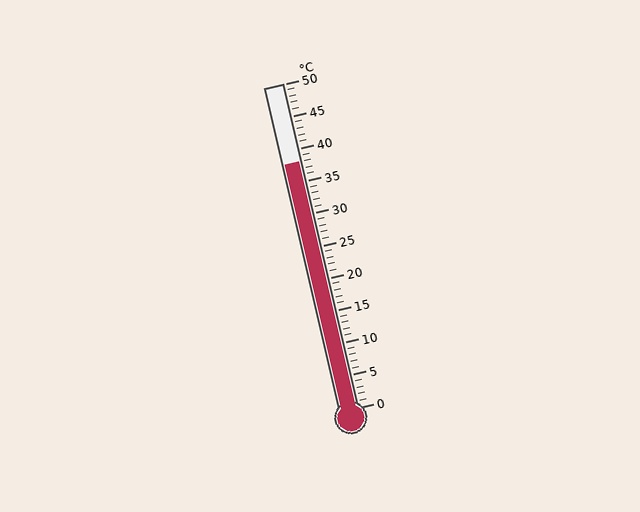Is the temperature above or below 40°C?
The temperature is below 40°C.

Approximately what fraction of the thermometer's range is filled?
The thermometer is filled to approximately 75% of its range.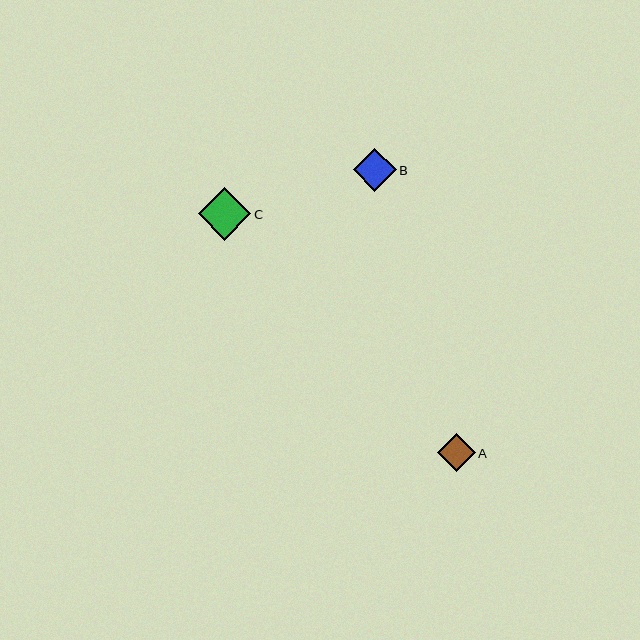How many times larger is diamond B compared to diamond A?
Diamond B is approximately 1.1 times the size of diamond A.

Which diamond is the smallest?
Diamond A is the smallest with a size of approximately 38 pixels.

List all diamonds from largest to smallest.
From largest to smallest: C, B, A.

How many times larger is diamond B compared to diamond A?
Diamond B is approximately 1.1 times the size of diamond A.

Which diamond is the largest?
Diamond C is the largest with a size of approximately 52 pixels.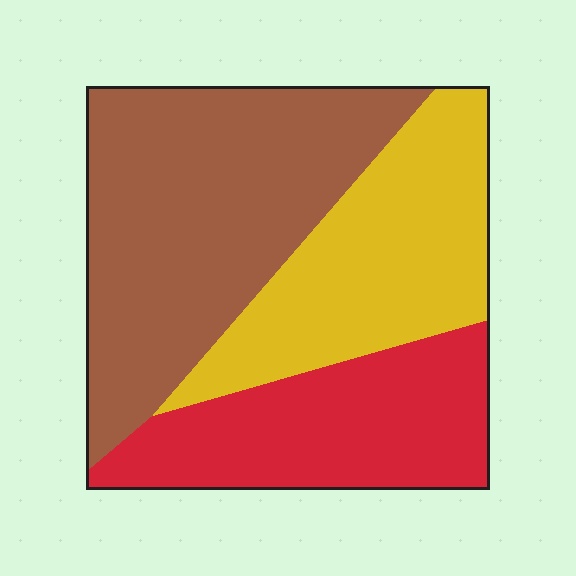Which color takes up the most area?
Brown, at roughly 45%.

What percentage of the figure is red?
Red takes up between a sixth and a third of the figure.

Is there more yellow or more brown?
Brown.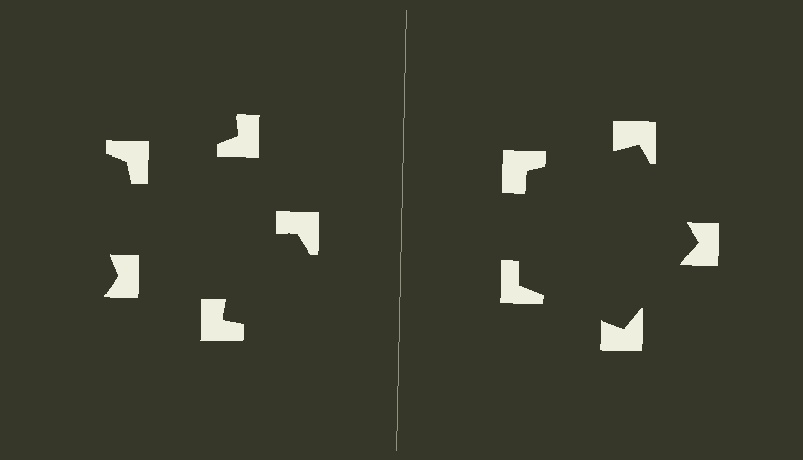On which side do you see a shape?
An illusory pentagon appears on the right side. On the left side the wedge cuts are rotated, so no coherent shape forms.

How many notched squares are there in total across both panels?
10 — 5 on each side.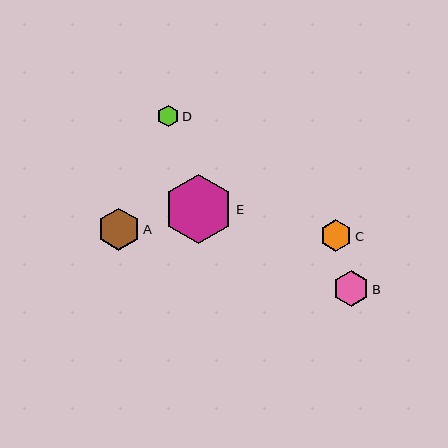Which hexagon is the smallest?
Hexagon D is the smallest with a size of approximately 21 pixels.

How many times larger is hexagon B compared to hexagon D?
Hexagon B is approximately 1.7 times the size of hexagon D.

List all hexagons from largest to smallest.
From largest to smallest: E, A, B, C, D.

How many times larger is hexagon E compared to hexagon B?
Hexagon E is approximately 1.9 times the size of hexagon B.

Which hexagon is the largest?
Hexagon E is the largest with a size of approximately 69 pixels.